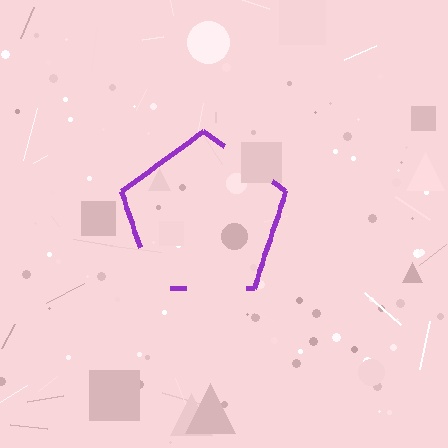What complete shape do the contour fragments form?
The contour fragments form a pentagon.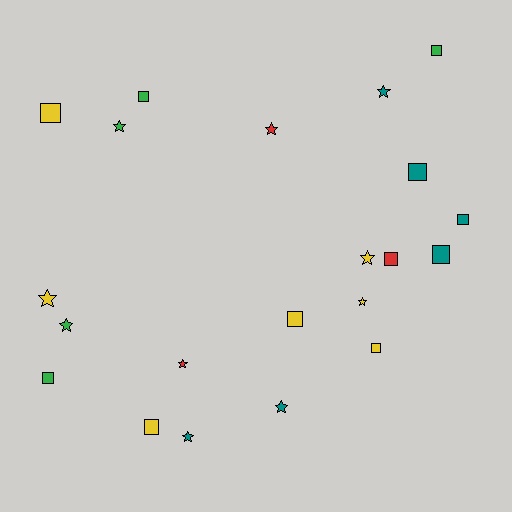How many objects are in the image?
There are 21 objects.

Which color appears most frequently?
Yellow, with 7 objects.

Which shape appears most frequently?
Square, with 11 objects.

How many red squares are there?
There is 1 red square.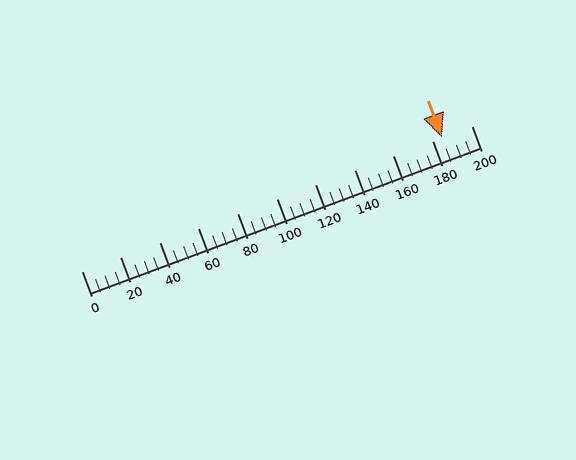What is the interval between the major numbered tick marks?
The major tick marks are spaced 20 units apart.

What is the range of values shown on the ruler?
The ruler shows values from 0 to 200.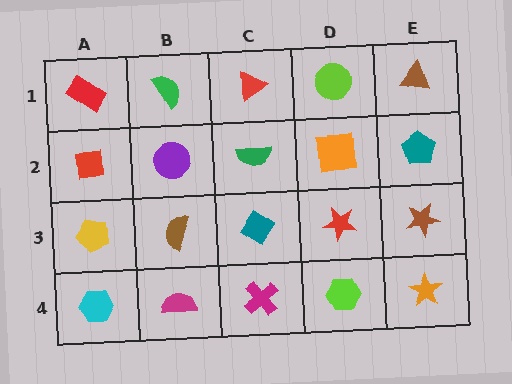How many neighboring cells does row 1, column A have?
2.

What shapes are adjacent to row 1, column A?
A red square (row 2, column A), a green semicircle (row 1, column B).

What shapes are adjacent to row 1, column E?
A teal pentagon (row 2, column E), a lime circle (row 1, column D).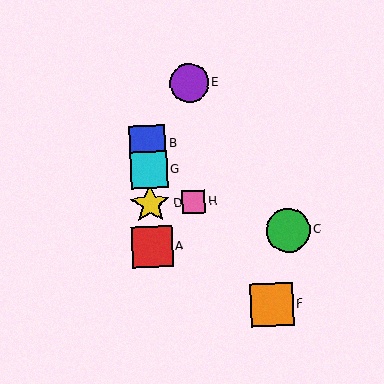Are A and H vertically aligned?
No, A is at x≈152 and H is at x≈194.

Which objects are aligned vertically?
Objects A, B, D, G are aligned vertically.